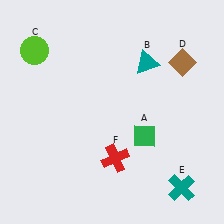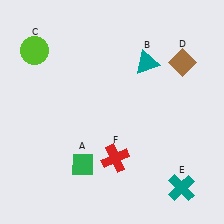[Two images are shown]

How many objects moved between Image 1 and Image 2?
1 object moved between the two images.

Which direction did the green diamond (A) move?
The green diamond (A) moved left.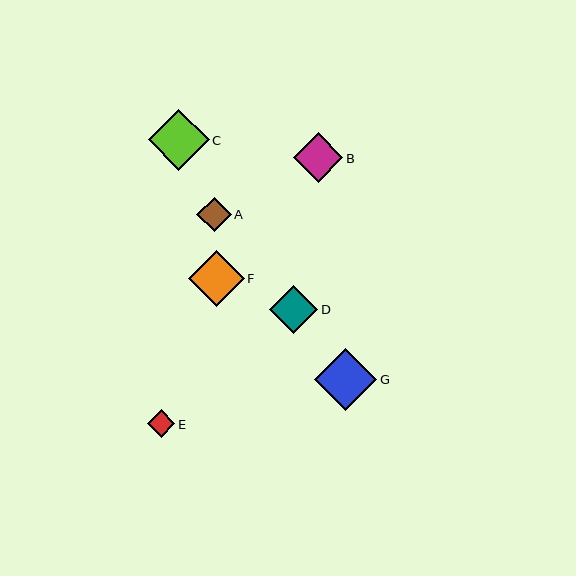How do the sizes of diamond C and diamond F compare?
Diamond C and diamond F are approximately the same size.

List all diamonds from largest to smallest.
From largest to smallest: G, C, F, B, D, A, E.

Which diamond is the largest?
Diamond G is the largest with a size of approximately 62 pixels.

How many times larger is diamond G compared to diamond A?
Diamond G is approximately 1.8 times the size of diamond A.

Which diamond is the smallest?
Diamond E is the smallest with a size of approximately 27 pixels.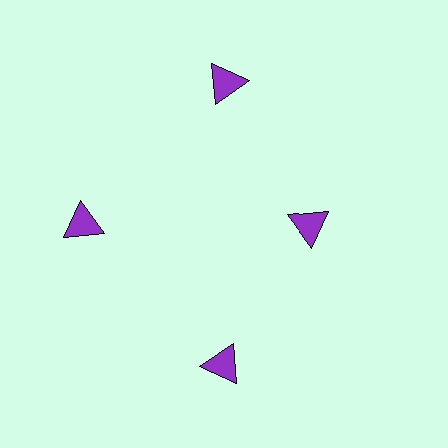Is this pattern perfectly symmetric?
No. The 4 purple triangles are arranged in a ring, but one element near the 3 o'clock position is pulled inward toward the center, breaking the 4-fold rotational symmetry.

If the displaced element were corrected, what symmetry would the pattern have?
It would have 4-fold rotational symmetry — the pattern would map onto itself every 90 degrees.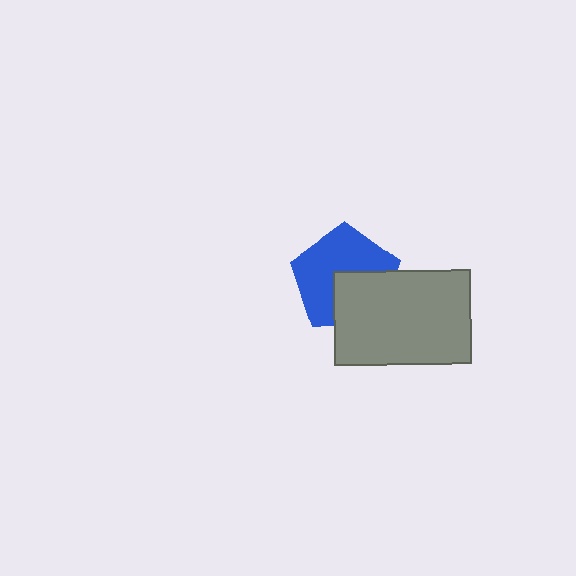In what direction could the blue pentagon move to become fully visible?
The blue pentagon could move toward the upper-left. That would shift it out from behind the gray rectangle entirely.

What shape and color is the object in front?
The object in front is a gray rectangle.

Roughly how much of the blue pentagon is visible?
About half of it is visible (roughly 62%).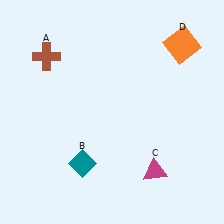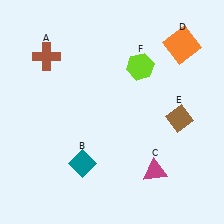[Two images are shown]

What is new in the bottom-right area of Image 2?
A brown diamond (E) was added in the bottom-right area of Image 2.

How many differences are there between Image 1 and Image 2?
There are 2 differences between the two images.